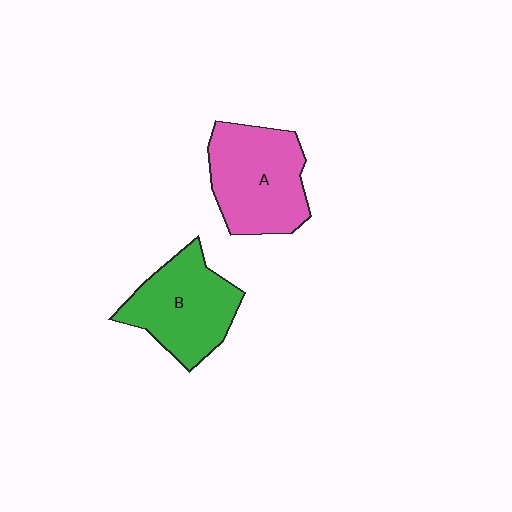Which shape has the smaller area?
Shape B (green).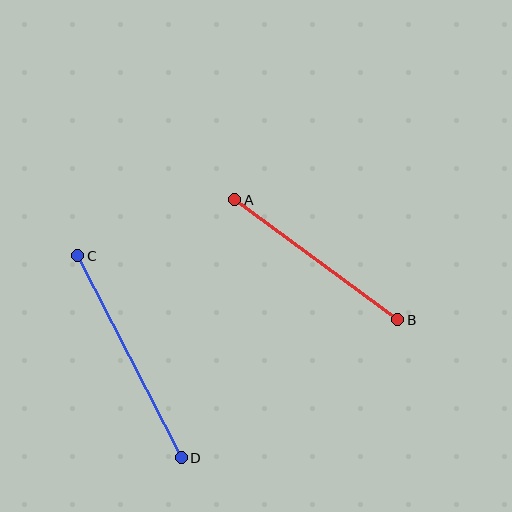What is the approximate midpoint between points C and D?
The midpoint is at approximately (130, 357) pixels.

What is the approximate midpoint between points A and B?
The midpoint is at approximately (316, 260) pixels.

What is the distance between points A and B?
The distance is approximately 203 pixels.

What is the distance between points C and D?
The distance is approximately 227 pixels.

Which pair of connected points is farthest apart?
Points C and D are farthest apart.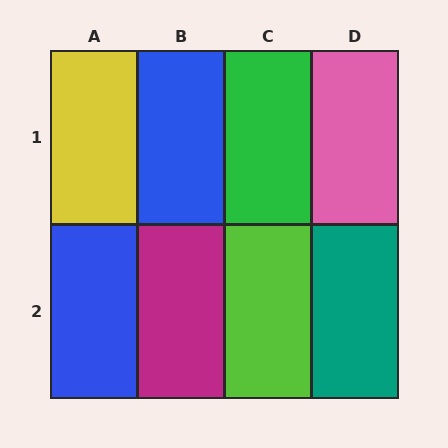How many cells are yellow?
1 cell is yellow.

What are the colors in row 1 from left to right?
Yellow, blue, green, pink.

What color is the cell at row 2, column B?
Magenta.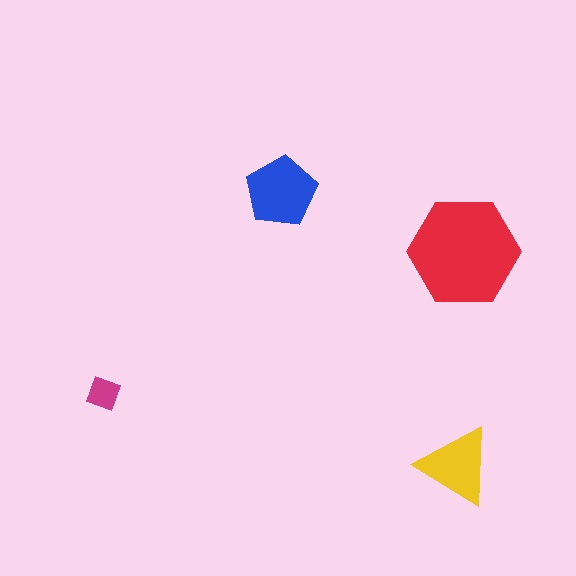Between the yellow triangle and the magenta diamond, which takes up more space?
The yellow triangle.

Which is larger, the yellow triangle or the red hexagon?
The red hexagon.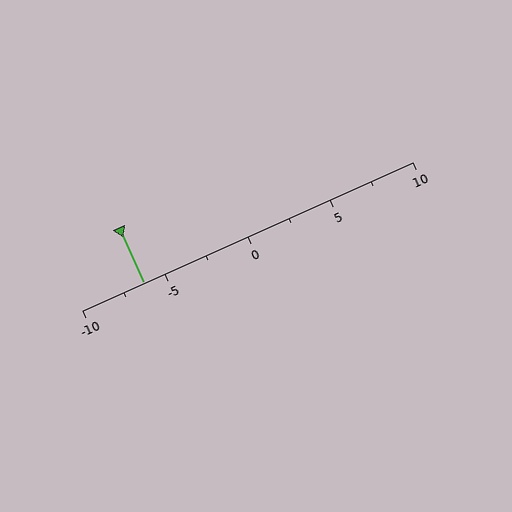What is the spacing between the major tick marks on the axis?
The major ticks are spaced 5 apart.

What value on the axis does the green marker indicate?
The marker indicates approximately -6.2.